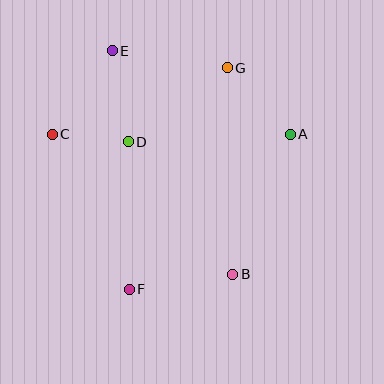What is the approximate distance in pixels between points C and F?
The distance between C and F is approximately 173 pixels.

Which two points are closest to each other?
Points C and D are closest to each other.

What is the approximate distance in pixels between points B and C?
The distance between B and C is approximately 229 pixels.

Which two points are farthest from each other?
Points B and E are farthest from each other.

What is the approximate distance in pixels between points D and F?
The distance between D and F is approximately 148 pixels.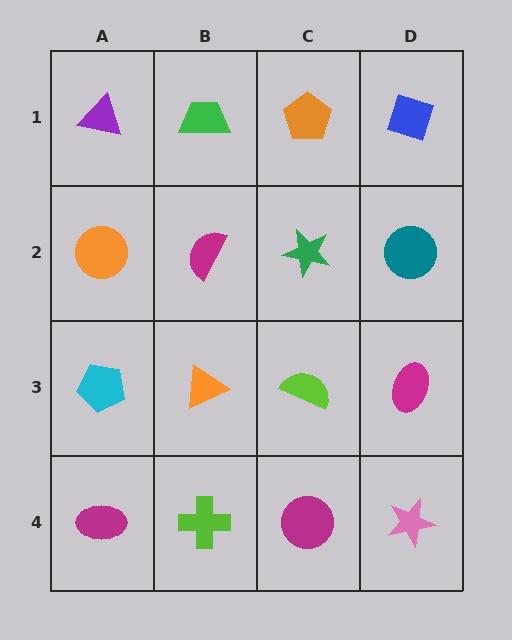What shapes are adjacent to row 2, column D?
A blue diamond (row 1, column D), a magenta ellipse (row 3, column D), a green star (row 2, column C).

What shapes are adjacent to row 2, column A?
A purple triangle (row 1, column A), a cyan pentagon (row 3, column A), a magenta semicircle (row 2, column B).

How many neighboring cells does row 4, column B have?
3.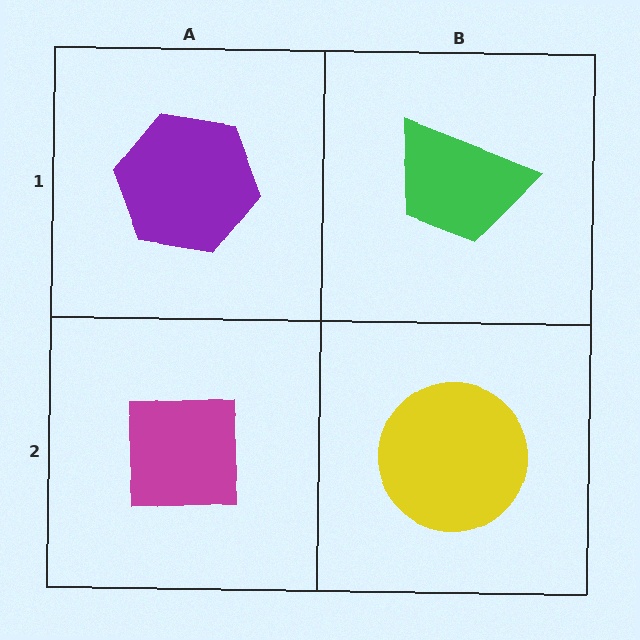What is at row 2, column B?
A yellow circle.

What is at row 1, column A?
A purple hexagon.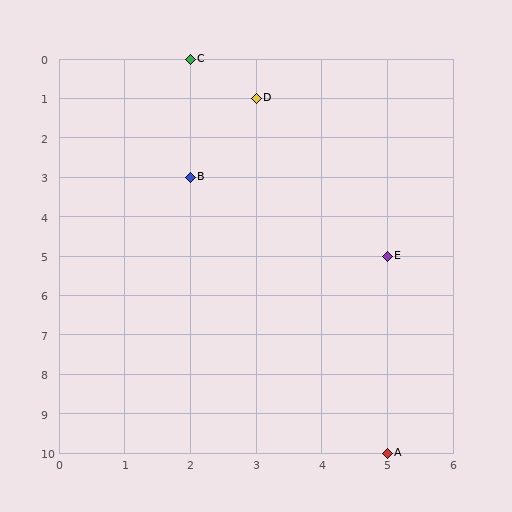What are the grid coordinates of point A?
Point A is at grid coordinates (5, 10).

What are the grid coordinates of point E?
Point E is at grid coordinates (5, 5).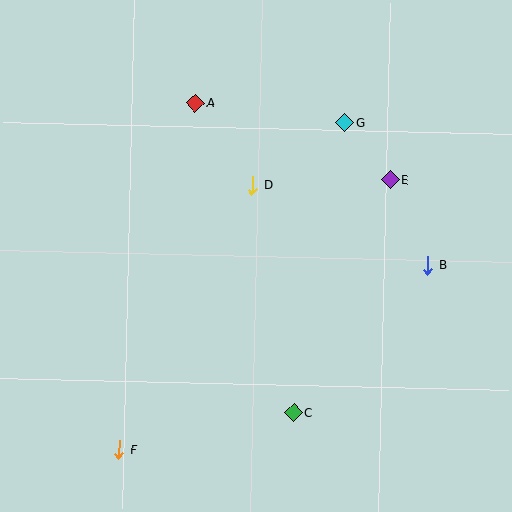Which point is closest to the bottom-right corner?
Point C is closest to the bottom-right corner.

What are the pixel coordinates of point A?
Point A is at (195, 103).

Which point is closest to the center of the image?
Point D at (252, 185) is closest to the center.